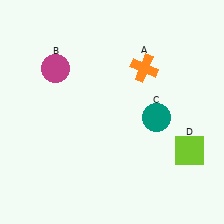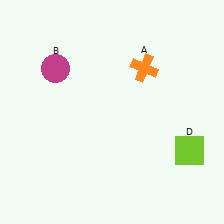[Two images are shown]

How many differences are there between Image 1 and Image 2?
There is 1 difference between the two images.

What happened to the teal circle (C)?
The teal circle (C) was removed in Image 2. It was in the bottom-right area of Image 1.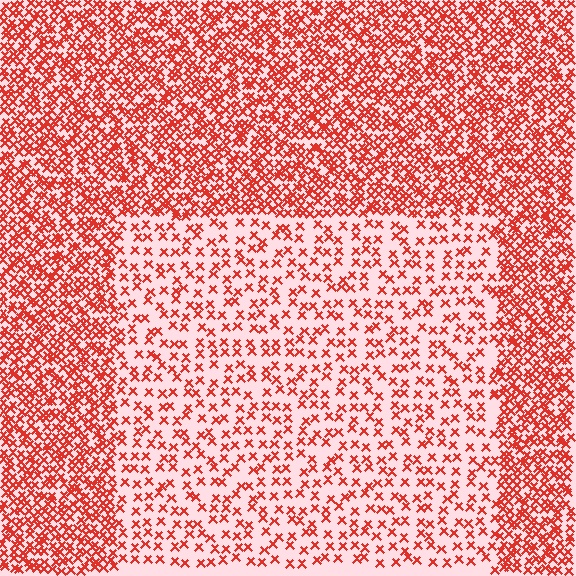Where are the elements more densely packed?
The elements are more densely packed outside the rectangle boundary.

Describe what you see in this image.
The image contains small red elements arranged at two different densities. A rectangle-shaped region is visible where the elements are less densely packed than the surrounding area.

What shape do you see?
I see a rectangle.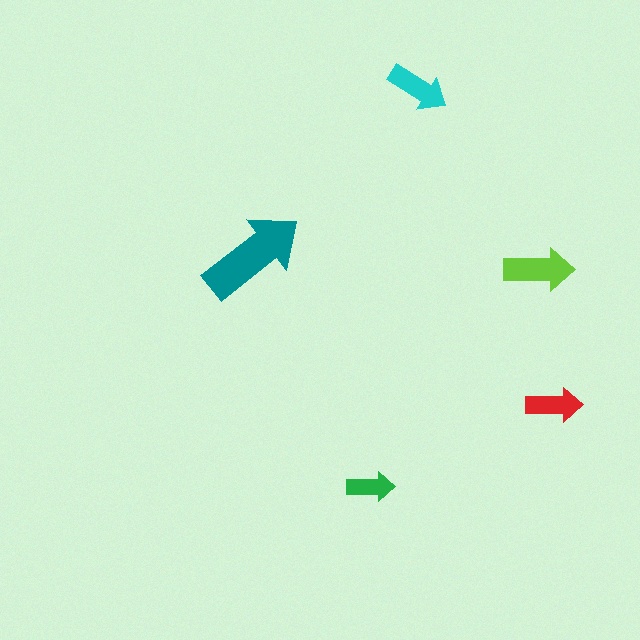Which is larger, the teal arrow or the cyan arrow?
The teal one.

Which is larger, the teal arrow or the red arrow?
The teal one.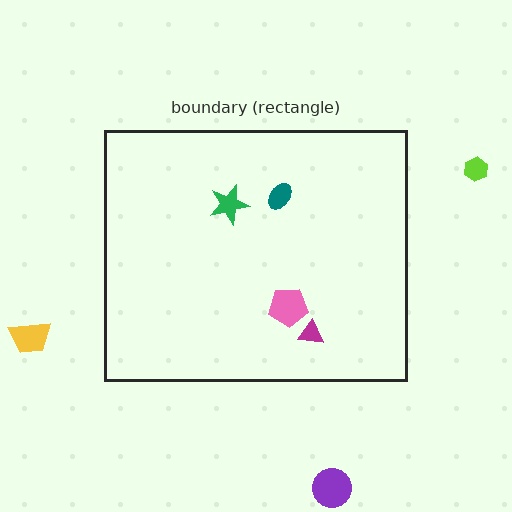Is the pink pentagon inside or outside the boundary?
Inside.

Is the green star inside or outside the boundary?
Inside.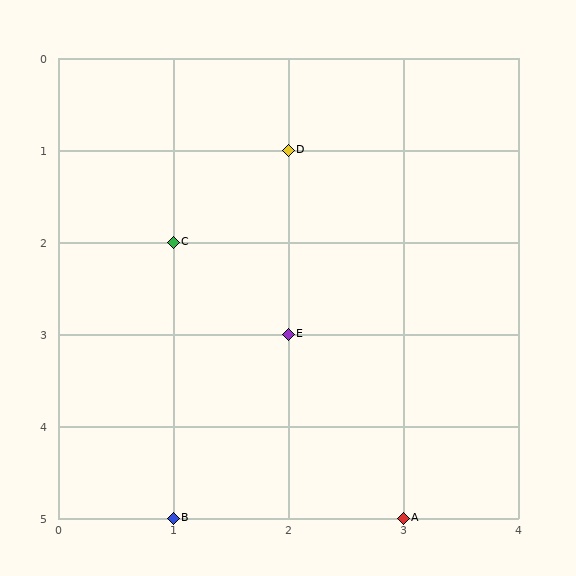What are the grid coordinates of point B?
Point B is at grid coordinates (1, 5).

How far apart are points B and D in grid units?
Points B and D are 1 column and 4 rows apart (about 4.1 grid units diagonally).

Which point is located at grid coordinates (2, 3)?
Point E is at (2, 3).